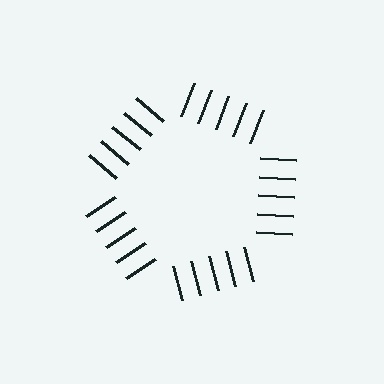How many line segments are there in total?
25 — 5 along each of the 5 edges.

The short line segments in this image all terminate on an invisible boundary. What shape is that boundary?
An illusory pentagon — the line segments terminate on its edges but no continuous stroke is drawn.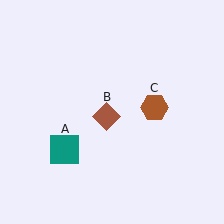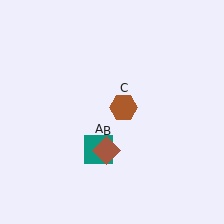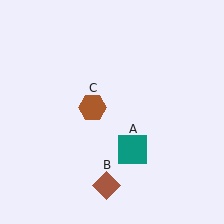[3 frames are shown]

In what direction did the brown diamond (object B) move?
The brown diamond (object B) moved down.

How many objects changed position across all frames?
3 objects changed position: teal square (object A), brown diamond (object B), brown hexagon (object C).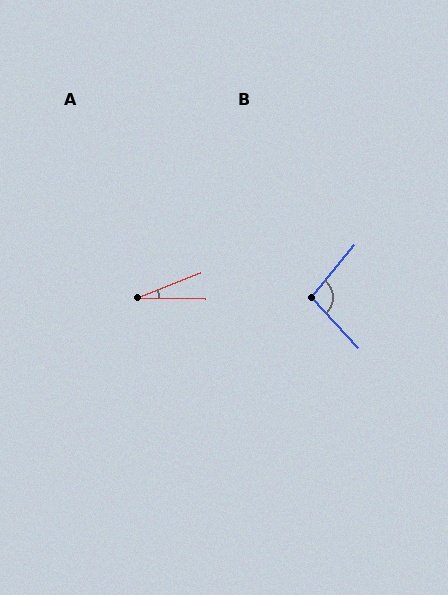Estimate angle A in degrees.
Approximately 22 degrees.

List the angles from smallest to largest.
A (22°), B (97°).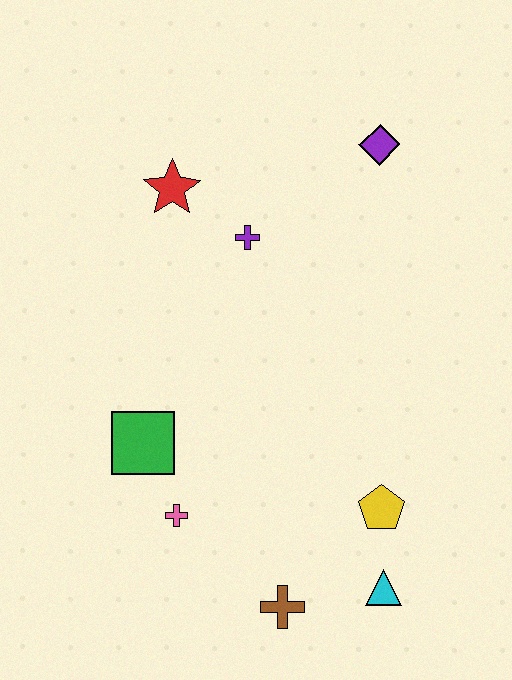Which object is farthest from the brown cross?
The purple diamond is farthest from the brown cross.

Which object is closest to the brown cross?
The cyan triangle is closest to the brown cross.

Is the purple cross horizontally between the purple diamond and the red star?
Yes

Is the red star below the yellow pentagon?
No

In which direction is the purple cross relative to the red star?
The purple cross is to the right of the red star.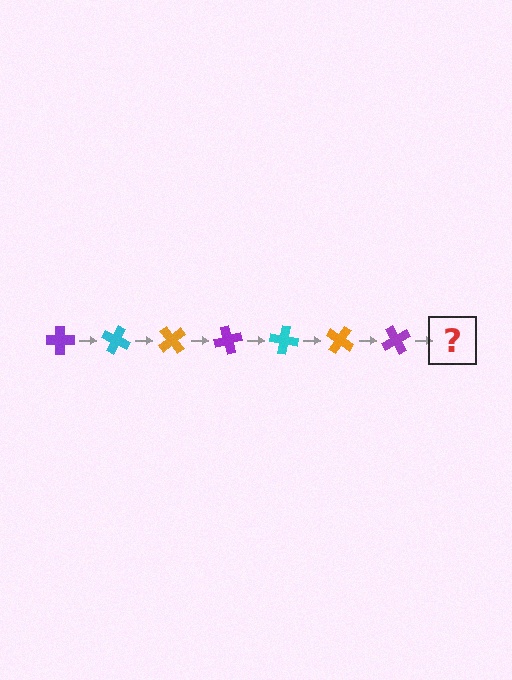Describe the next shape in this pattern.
It should be a cyan cross, rotated 175 degrees from the start.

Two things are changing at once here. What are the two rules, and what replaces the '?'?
The two rules are that it rotates 25 degrees each step and the color cycles through purple, cyan, and orange. The '?' should be a cyan cross, rotated 175 degrees from the start.